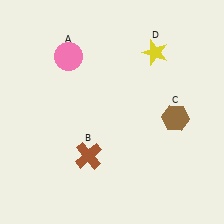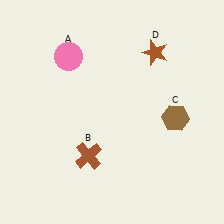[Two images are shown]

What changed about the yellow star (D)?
In Image 1, D is yellow. In Image 2, it changed to brown.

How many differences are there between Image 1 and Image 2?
There is 1 difference between the two images.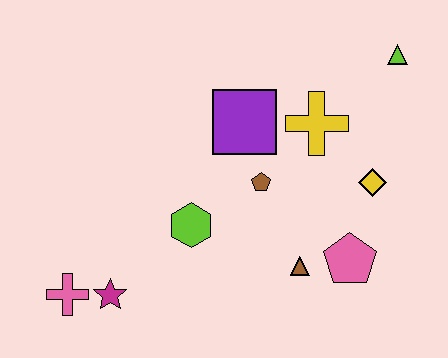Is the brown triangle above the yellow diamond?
No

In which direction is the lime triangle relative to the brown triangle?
The lime triangle is above the brown triangle.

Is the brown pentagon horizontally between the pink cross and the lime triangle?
Yes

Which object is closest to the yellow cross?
The purple square is closest to the yellow cross.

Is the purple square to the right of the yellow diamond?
No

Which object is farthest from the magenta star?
The lime triangle is farthest from the magenta star.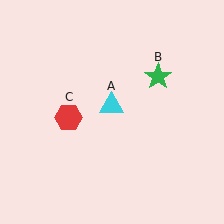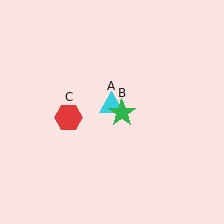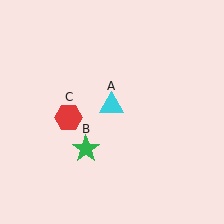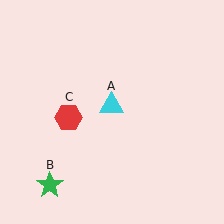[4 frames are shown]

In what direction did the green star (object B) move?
The green star (object B) moved down and to the left.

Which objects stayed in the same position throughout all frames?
Cyan triangle (object A) and red hexagon (object C) remained stationary.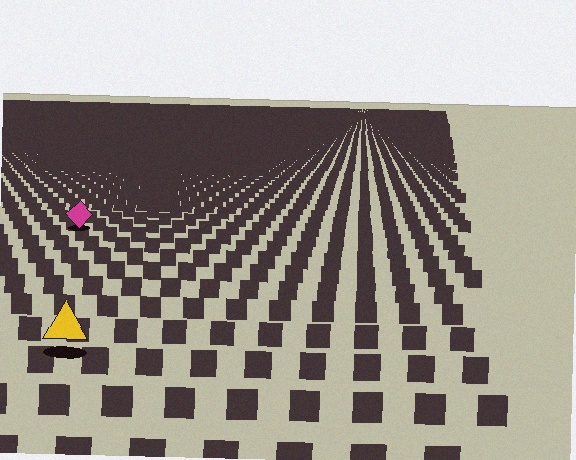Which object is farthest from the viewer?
The magenta diamond is farthest from the viewer. It appears smaller and the ground texture around it is denser.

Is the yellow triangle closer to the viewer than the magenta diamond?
Yes. The yellow triangle is closer — you can tell from the texture gradient: the ground texture is coarser near it.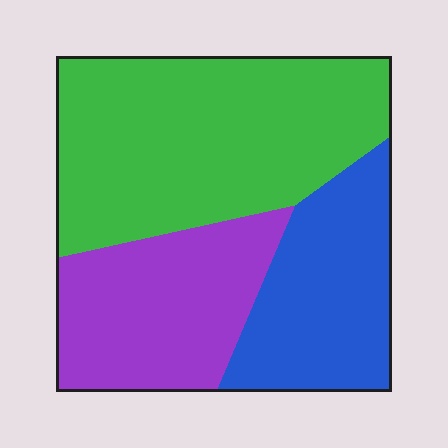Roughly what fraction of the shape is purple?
Purple takes up about one quarter (1/4) of the shape.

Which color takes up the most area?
Green, at roughly 45%.